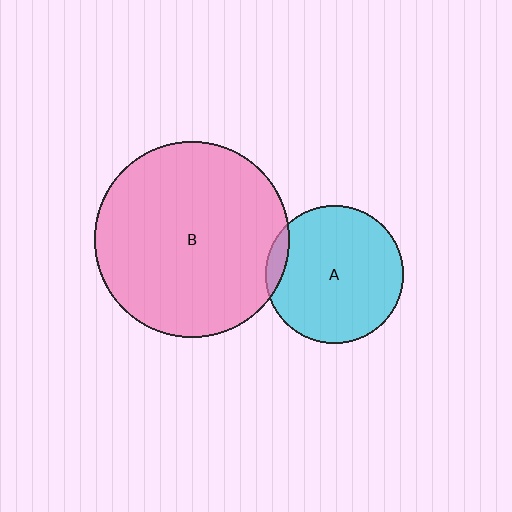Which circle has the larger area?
Circle B (pink).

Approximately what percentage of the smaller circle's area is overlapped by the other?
Approximately 5%.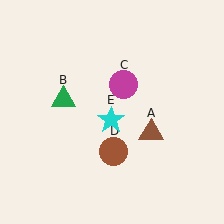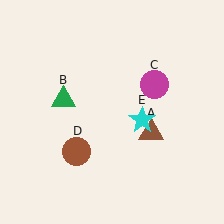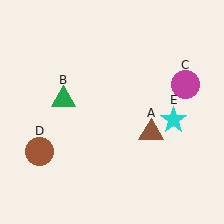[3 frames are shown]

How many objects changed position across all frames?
3 objects changed position: magenta circle (object C), brown circle (object D), cyan star (object E).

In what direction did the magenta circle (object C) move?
The magenta circle (object C) moved right.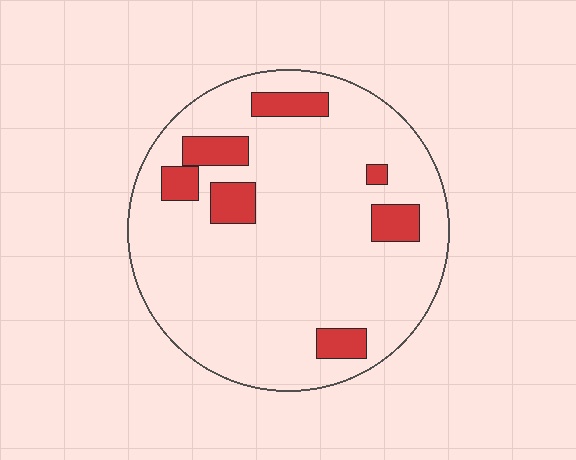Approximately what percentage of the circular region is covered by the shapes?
Approximately 15%.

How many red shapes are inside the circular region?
7.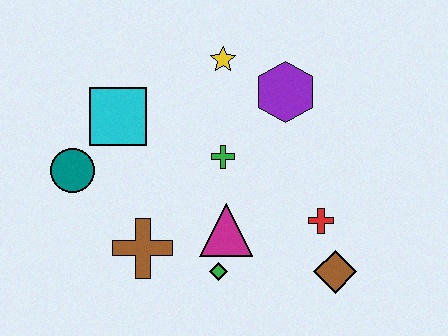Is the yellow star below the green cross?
No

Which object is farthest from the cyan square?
The brown diamond is farthest from the cyan square.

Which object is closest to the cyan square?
The teal circle is closest to the cyan square.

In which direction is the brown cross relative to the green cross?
The brown cross is below the green cross.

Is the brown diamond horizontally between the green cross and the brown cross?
No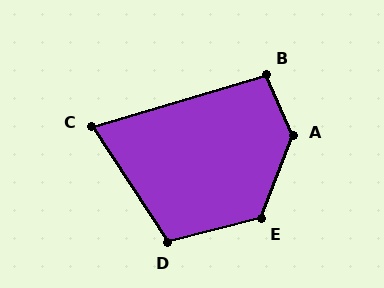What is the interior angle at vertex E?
Approximately 126 degrees (obtuse).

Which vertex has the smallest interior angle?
C, at approximately 74 degrees.